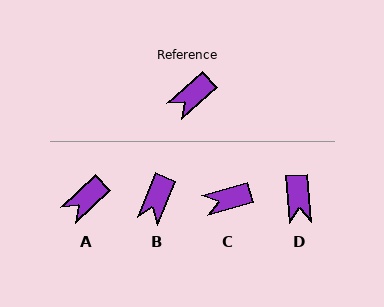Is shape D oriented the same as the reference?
No, it is off by about 52 degrees.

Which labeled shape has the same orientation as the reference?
A.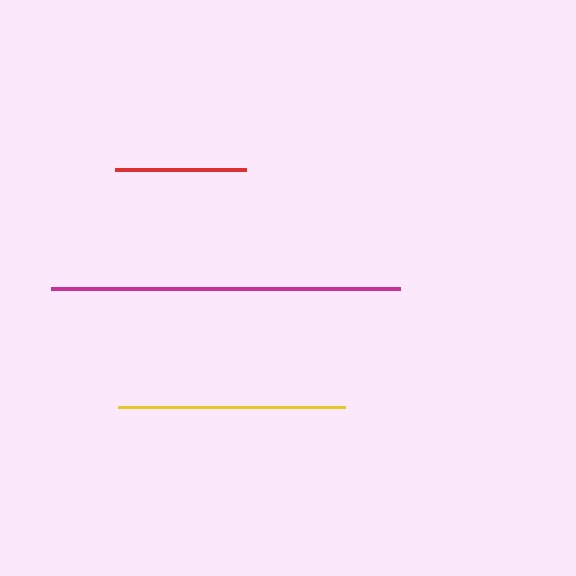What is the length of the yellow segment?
The yellow segment is approximately 227 pixels long.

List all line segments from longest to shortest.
From longest to shortest: magenta, yellow, red.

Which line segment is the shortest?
The red line is the shortest at approximately 131 pixels.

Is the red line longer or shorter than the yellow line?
The yellow line is longer than the red line.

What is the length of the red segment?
The red segment is approximately 131 pixels long.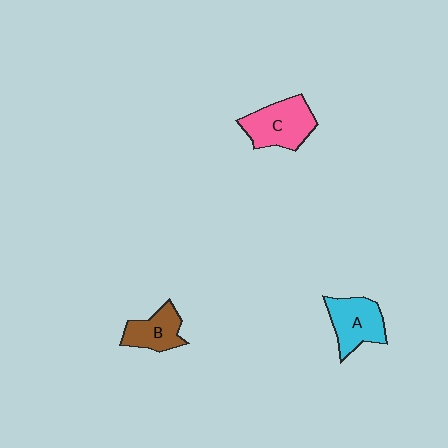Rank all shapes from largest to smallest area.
From largest to smallest: C (pink), A (cyan), B (brown).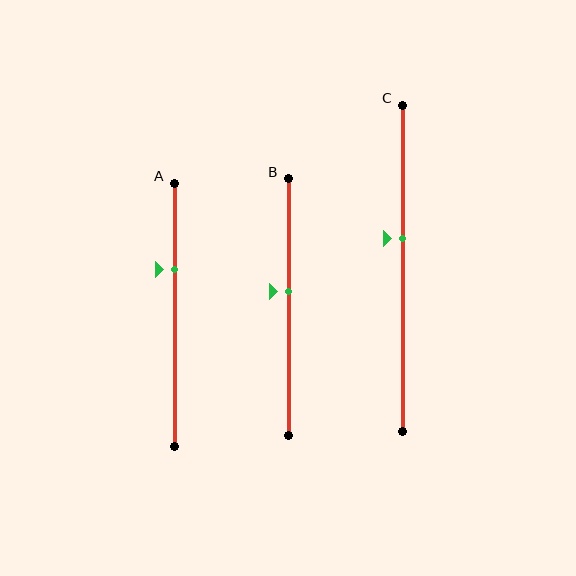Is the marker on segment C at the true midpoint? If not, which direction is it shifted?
No, the marker on segment C is shifted upward by about 9% of the segment length.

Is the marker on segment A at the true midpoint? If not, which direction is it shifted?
No, the marker on segment A is shifted upward by about 17% of the segment length.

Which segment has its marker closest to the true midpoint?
Segment B has its marker closest to the true midpoint.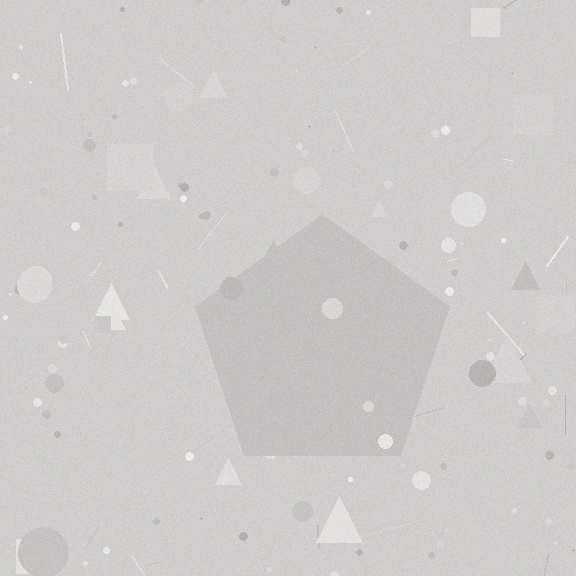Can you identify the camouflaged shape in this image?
The camouflaged shape is a pentagon.